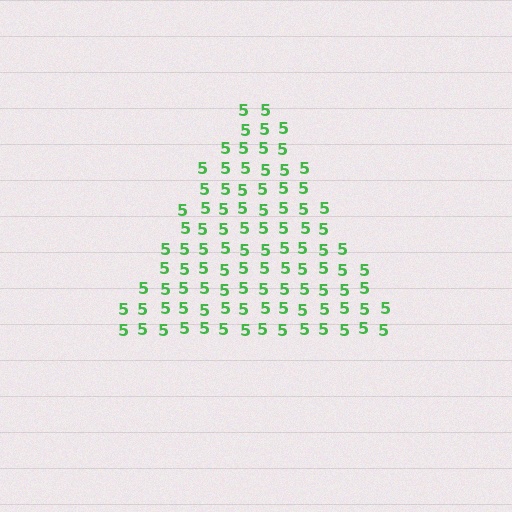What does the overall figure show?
The overall figure shows a triangle.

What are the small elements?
The small elements are digit 5's.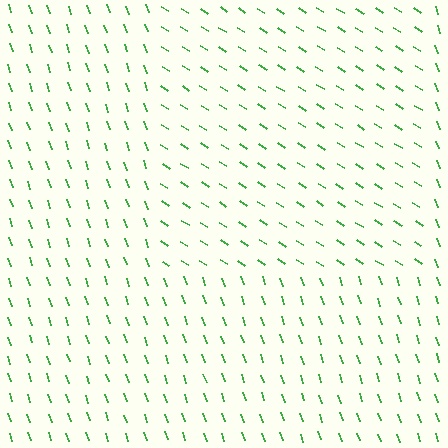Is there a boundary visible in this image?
Yes, there is a texture boundary formed by a change in line orientation.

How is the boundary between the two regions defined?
The boundary is defined purely by a change in line orientation (approximately 39 degrees difference). All lines are the same color and thickness.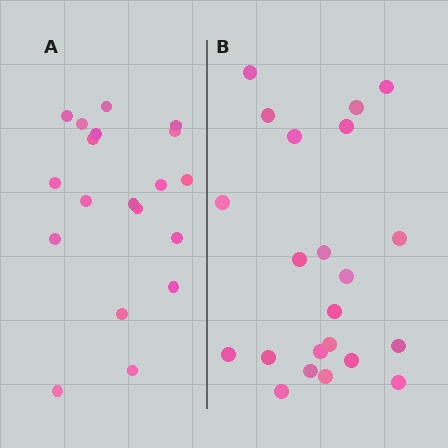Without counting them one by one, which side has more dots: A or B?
Region B (the right region) has more dots.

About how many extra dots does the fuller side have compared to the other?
Region B has just a few more — roughly 2 or 3 more dots than region A.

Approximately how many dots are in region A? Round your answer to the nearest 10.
About 20 dots. (The exact count is 19, which rounds to 20.)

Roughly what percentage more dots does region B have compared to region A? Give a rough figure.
About 15% more.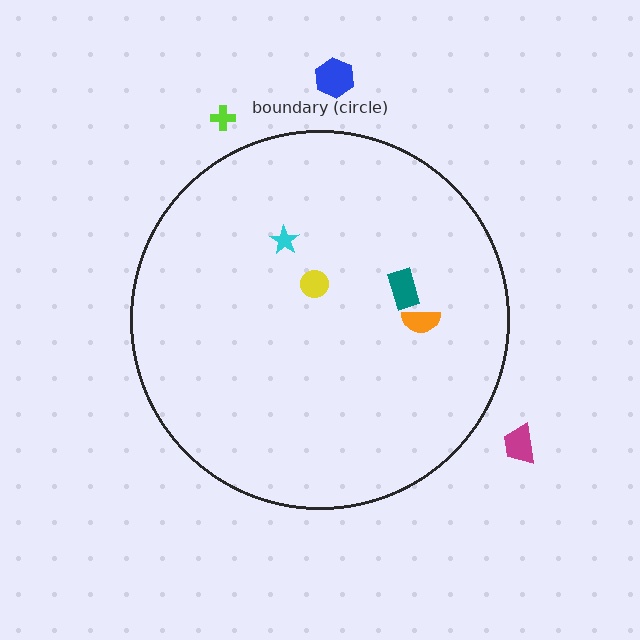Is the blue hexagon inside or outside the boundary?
Outside.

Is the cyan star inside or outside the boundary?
Inside.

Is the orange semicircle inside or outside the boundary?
Inside.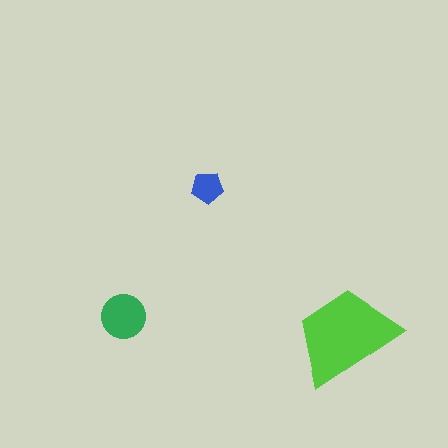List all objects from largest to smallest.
The lime trapezoid, the green circle, the blue pentagon.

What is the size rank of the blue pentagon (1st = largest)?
3rd.